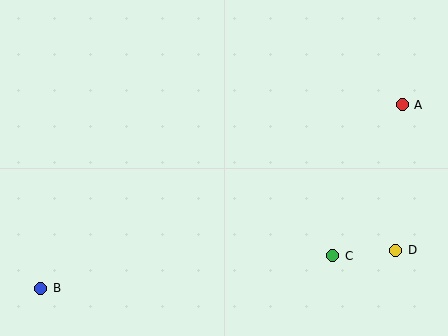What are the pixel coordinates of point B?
Point B is at (41, 288).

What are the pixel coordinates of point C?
Point C is at (333, 256).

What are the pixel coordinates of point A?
Point A is at (402, 105).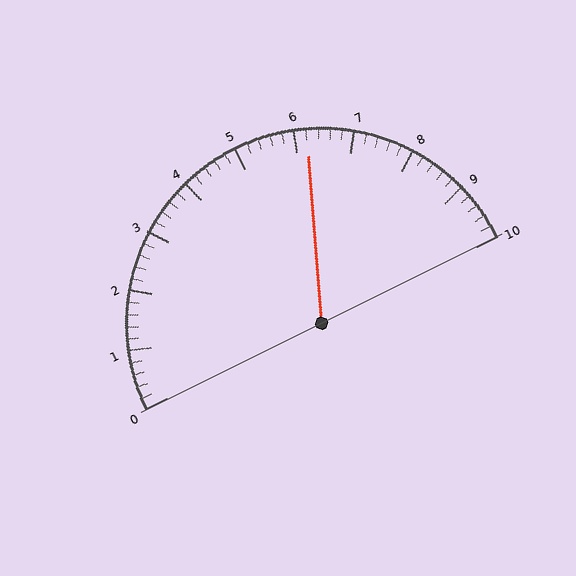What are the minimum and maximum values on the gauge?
The gauge ranges from 0 to 10.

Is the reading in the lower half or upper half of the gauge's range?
The reading is in the upper half of the range (0 to 10).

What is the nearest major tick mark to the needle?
The nearest major tick mark is 6.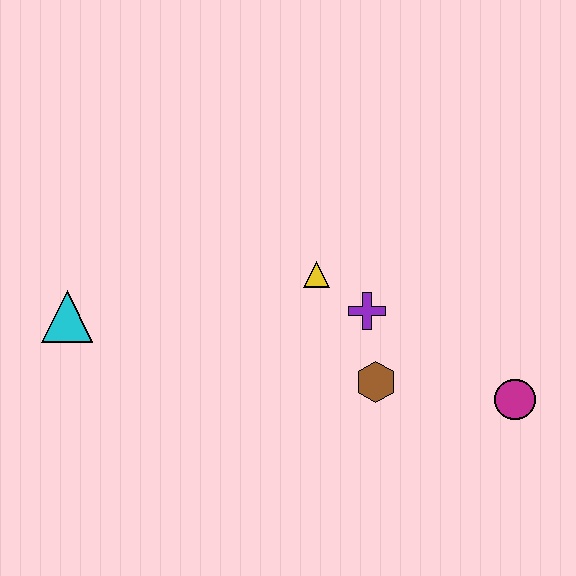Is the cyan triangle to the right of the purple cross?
No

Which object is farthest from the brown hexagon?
The cyan triangle is farthest from the brown hexagon.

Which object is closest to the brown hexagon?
The purple cross is closest to the brown hexagon.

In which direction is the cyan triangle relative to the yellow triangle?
The cyan triangle is to the left of the yellow triangle.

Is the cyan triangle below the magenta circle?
No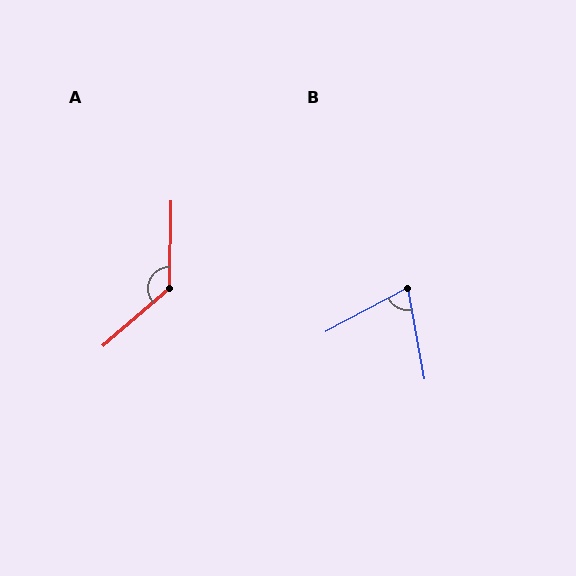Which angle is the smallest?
B, at approximately 72 degrees.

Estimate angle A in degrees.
Approximately 132 degrees.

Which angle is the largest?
A, at approximately 132 degrees.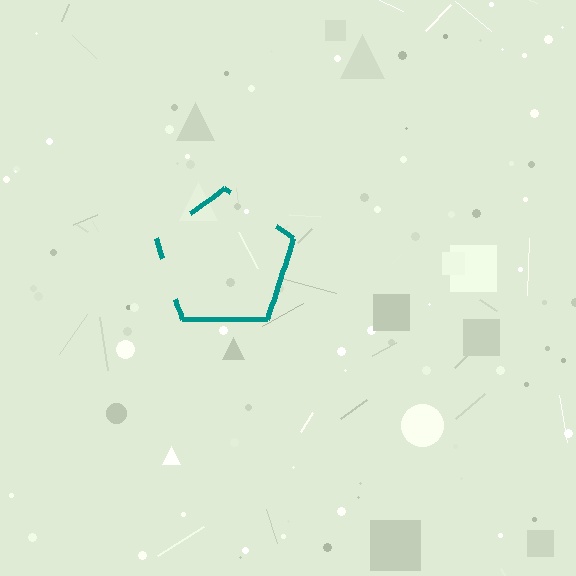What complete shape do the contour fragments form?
The contour fragments form a pentagon.